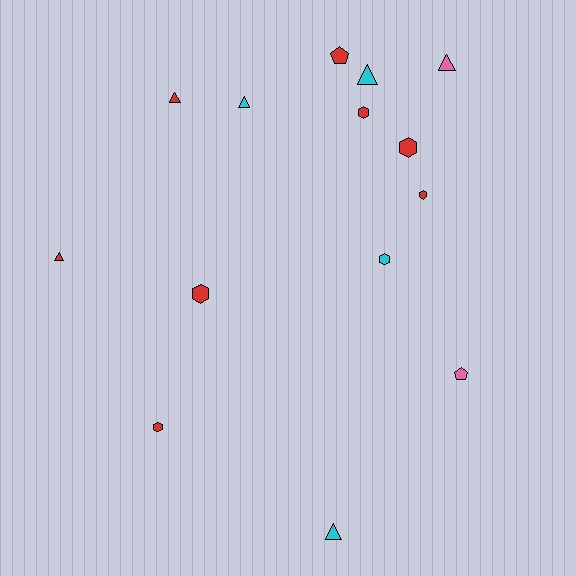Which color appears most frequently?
Red, with 8 objects.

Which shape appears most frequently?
Triangle, with 6 objects.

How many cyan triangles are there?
There are 3 cyan triangles.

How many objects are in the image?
There are 14 objects.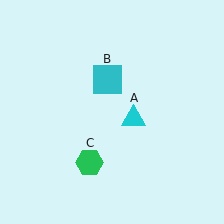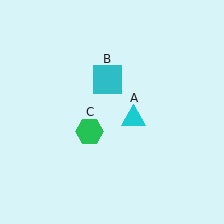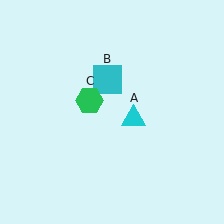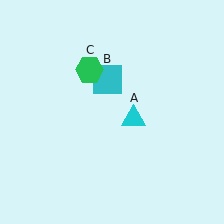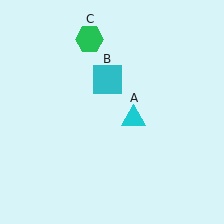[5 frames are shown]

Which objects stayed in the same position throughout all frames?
Cyan triangle (object A) and cyan square (object B) remained stationary.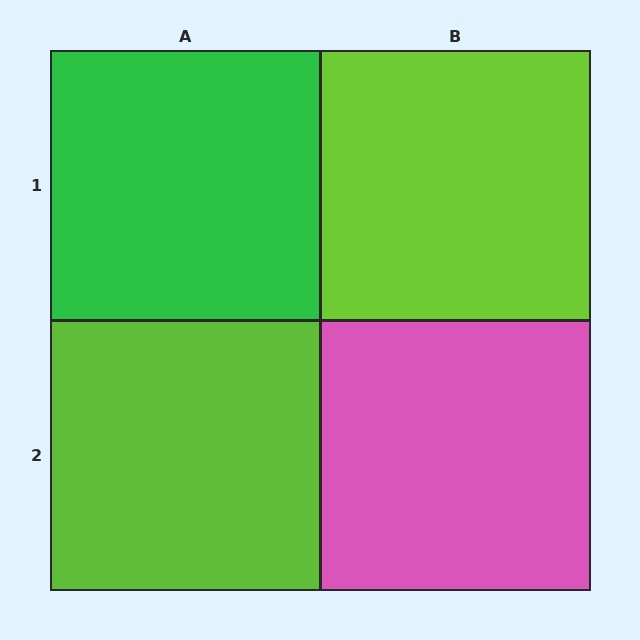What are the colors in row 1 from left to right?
Green, lime.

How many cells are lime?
2 cells are lime.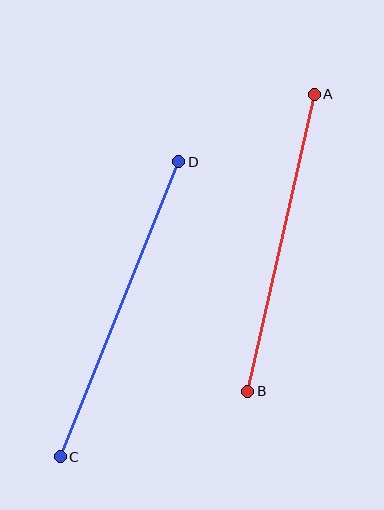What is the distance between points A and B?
The distance is approximately 305 pixels.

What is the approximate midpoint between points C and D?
The midpoint is at approximately (119, 309) pixels.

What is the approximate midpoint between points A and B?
The midpoint is at approximately (281, 243) pixels.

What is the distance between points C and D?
The distance is approximately 318 pixels.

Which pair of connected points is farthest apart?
Points C and D are farthest apart.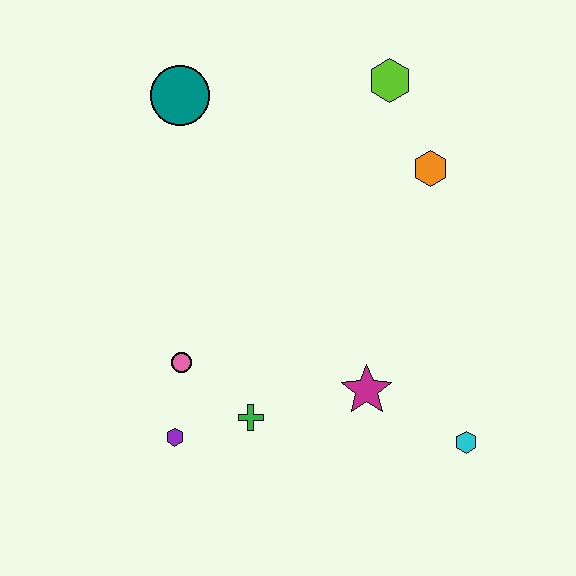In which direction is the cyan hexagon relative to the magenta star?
The cyan hexagon is to the right of the magenta star.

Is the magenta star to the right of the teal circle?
Yes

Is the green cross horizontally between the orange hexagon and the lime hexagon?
No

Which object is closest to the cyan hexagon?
The magenta star is closest to the cyan hexagon.